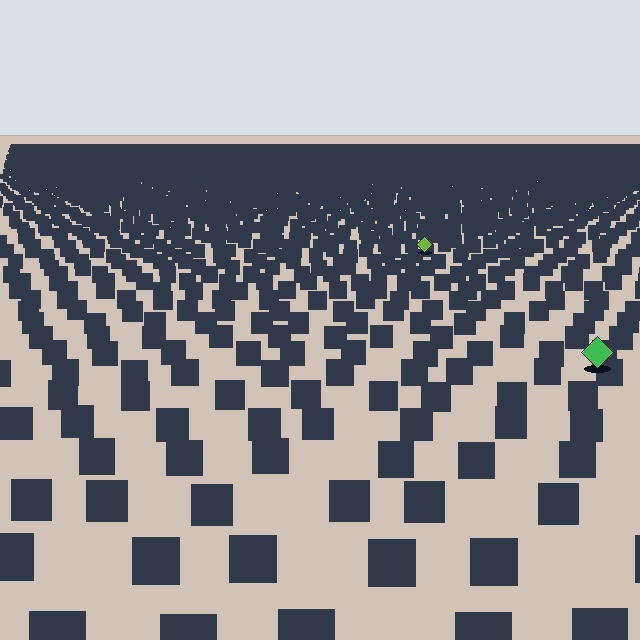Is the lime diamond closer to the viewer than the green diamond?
No. The green diamond is closer — you can tell from the texture gradient: the ground texture is coarser near it.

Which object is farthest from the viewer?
The lime diamond is farthest from the viewer. It appears smaller and the ground texture around it is denser.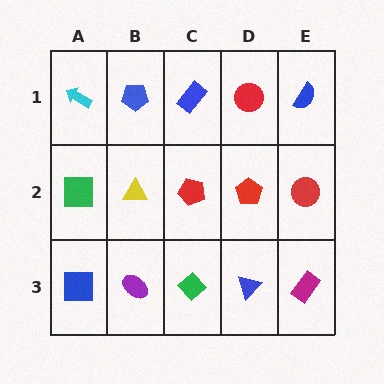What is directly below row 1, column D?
A red pentagon.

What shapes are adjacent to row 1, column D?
A red pentagon (row 2, column D), a blue rectangle (row 1, column C), a blue semicircle (row 1, column E).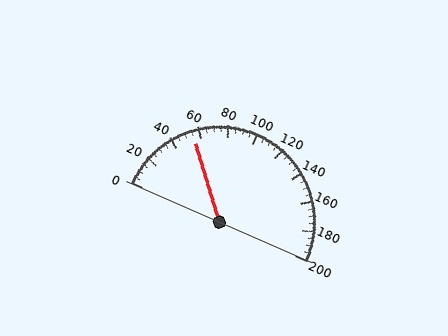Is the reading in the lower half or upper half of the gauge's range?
The reading is in the lower half of the range (0 to 200).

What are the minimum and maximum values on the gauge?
The gauge ranges from 0 to 200.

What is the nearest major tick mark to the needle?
The nearest major tick mark is 60.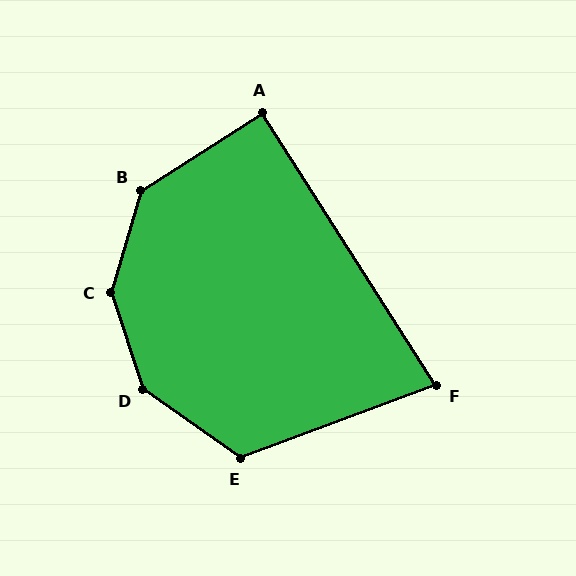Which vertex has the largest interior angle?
C, at approximately 146 degrees.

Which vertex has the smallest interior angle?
F, at approximately 78 degrees.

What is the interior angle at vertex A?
Approximately 90 degrees (approximately right).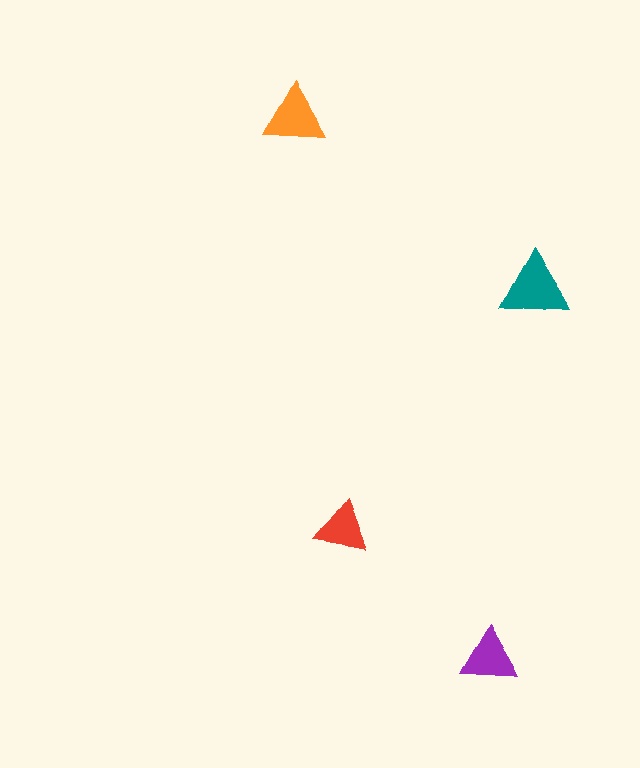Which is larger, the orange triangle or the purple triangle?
The orange one.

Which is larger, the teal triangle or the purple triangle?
The teal one.